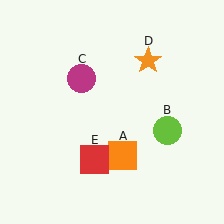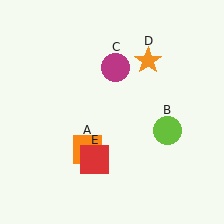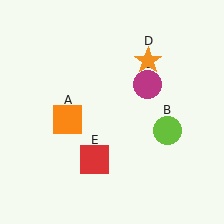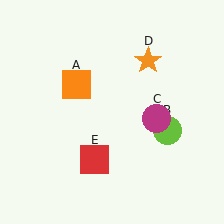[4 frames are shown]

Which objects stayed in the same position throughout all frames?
Lime circle (object B) and orange star (object D) and red square (object E) remained stationary.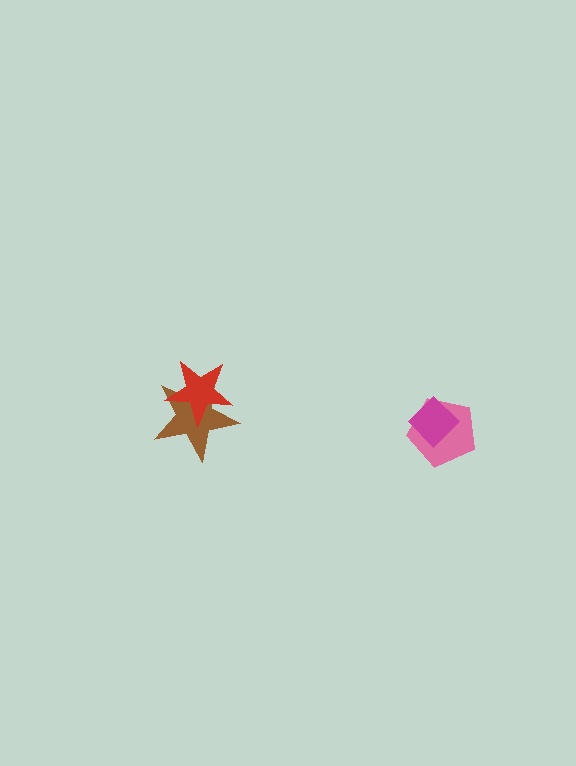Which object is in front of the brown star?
The red star is in front of the brown star.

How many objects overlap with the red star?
1 object overlaps with the red star.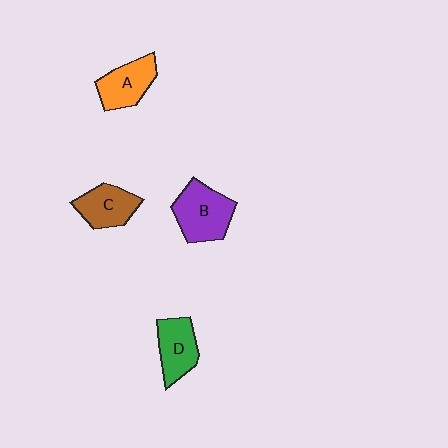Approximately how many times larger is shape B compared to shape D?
Approximately 1.3 times.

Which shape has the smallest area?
Shape C (brown).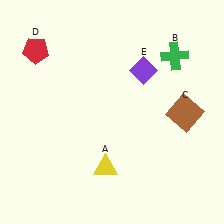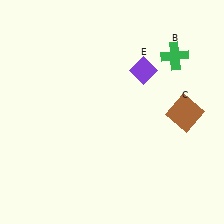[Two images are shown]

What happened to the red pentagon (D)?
The red pentagon (D) was removed in Image 2. It was in the top-left area of Image 1.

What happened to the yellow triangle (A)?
The yellow triangle (A) was removed in Image 2. It was in the bottom-left area of Image 1.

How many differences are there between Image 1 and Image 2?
There are 2 differences between the two images.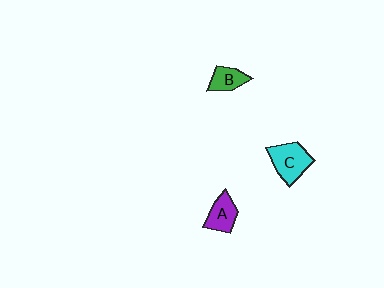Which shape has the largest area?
Shape C (cyan).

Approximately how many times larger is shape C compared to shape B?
Approximately 1.6 times.